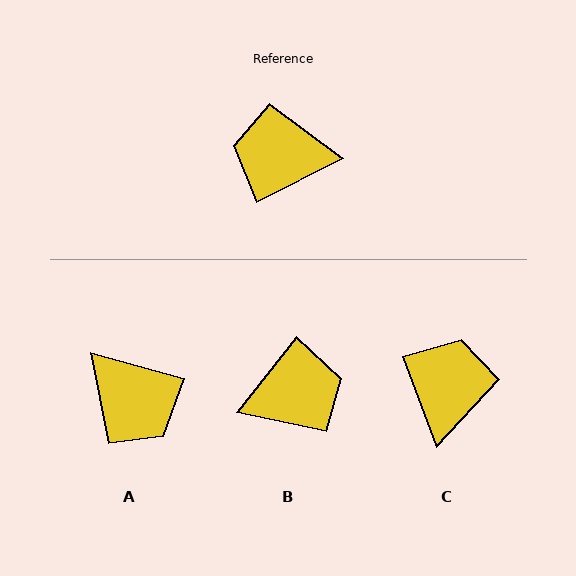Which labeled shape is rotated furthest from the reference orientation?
B, about 155 degrees away.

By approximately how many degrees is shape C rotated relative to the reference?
Approximately 96 degrees clockwise.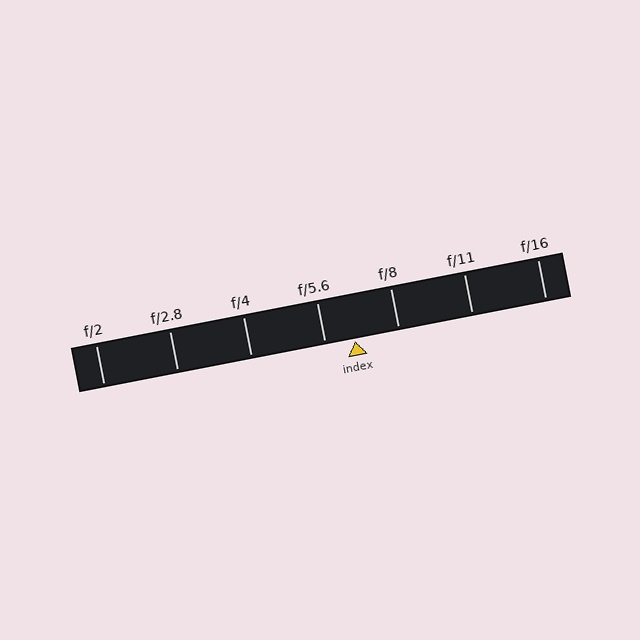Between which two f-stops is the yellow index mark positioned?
The index mark is between f/5.6 and f/8.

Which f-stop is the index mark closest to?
The index mark is closest to f/5.6.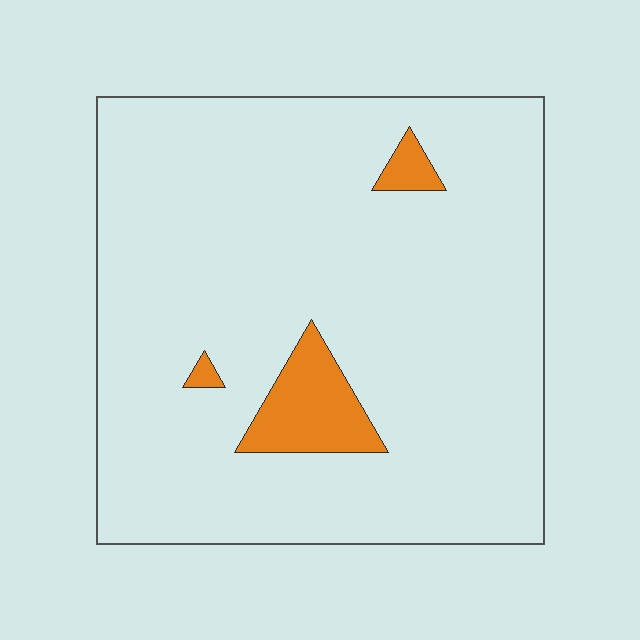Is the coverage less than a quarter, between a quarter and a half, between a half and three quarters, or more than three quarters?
Less than a quarter.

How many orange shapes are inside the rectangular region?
3.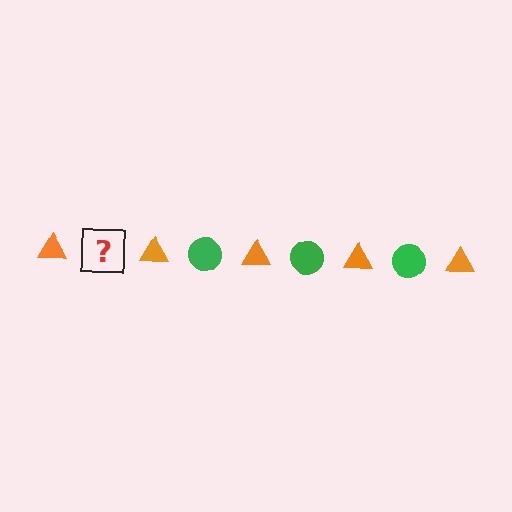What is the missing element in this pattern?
The missing element is a green circle.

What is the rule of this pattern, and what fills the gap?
The rule is that the pattern alternates between orange triangle and green circle. The gap should be filled with a green circle.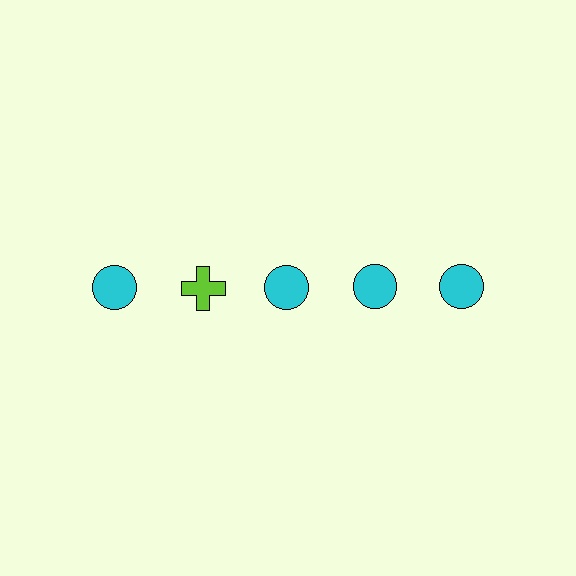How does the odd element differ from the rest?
It differs in both color (lime instead of cyan) and shape (cross instead of circle).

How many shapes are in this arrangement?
There are 5 shapes arranged in a grid pattern.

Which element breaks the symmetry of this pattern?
The lime cross in the top row, second from left column breaks the symmetry. All other shapes are cyan circles.